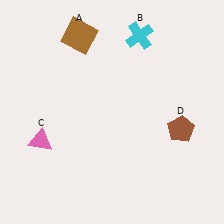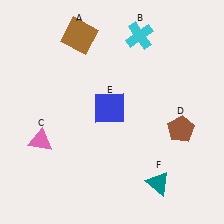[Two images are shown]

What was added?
A blue square (E), a teal triangle (F) were added in Image 2.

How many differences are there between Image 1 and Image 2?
There are 2 differences between the two images.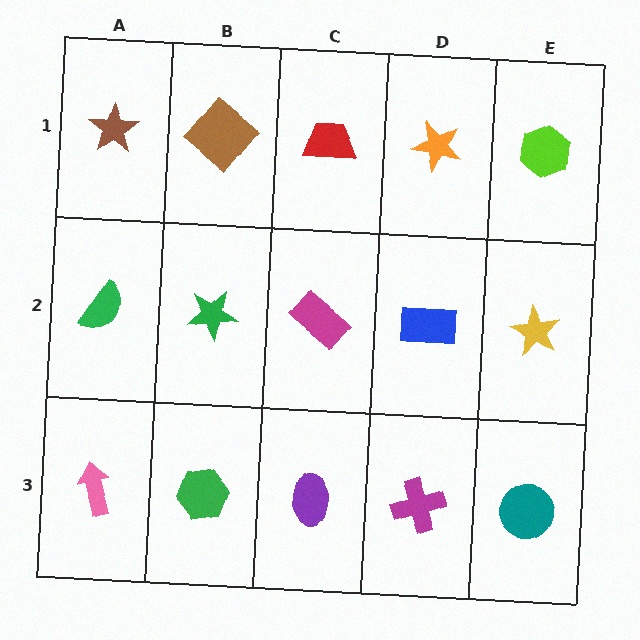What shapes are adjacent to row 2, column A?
A brown star (row 1, column A), a pink arrow (row 3, column A), a green star (row 2, column B).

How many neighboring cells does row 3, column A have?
2.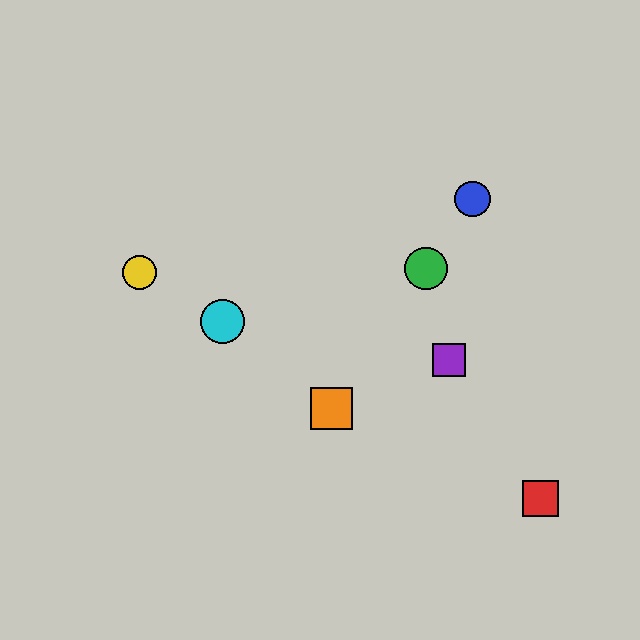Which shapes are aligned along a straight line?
The blue circle, the green circle, the orange square are aligned along a straight line.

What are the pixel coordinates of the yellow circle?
The yellow circle is at (139, 272).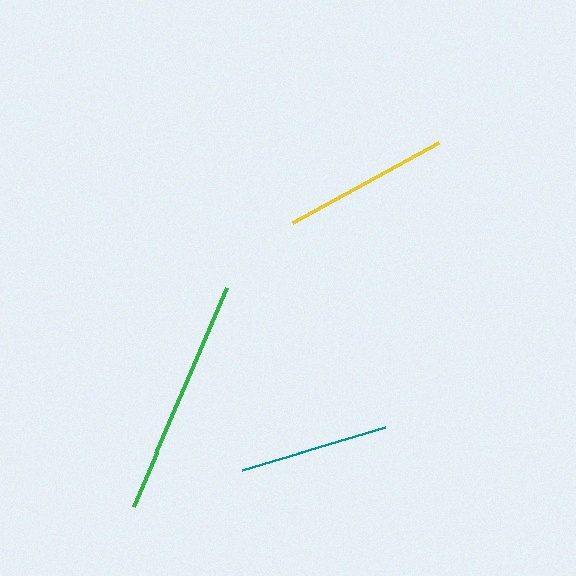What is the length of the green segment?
The green segment is approximately 239 pixels long.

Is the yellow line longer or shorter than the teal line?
The yellow line is longer than the teal line.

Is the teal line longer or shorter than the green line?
The green line is longer than the teal line.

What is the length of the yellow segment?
The yellow segment is approximately 166 pixels long.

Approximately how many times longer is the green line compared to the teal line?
The green line is approximately 1.6 times the length of the teal line.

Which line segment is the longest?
The green line is the longest at approximately 239 pixels.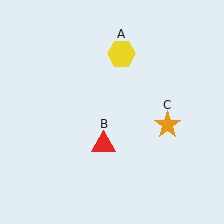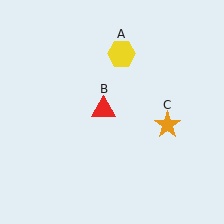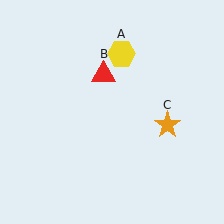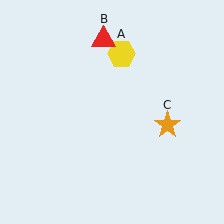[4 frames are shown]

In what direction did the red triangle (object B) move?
The red triangle (object B) moved up.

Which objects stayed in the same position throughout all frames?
Yellow hexagon (object A) and orange star (object C) remained stationary.